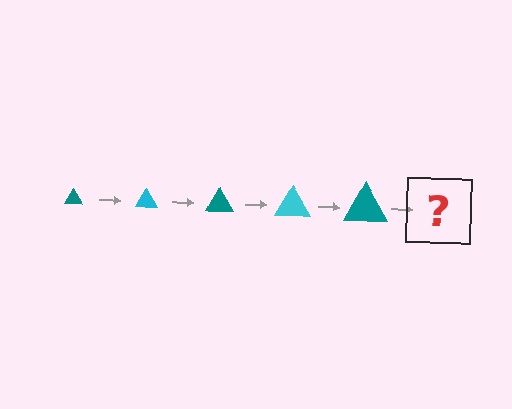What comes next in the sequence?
The next element should be a cyan triangle, larger than the previous one.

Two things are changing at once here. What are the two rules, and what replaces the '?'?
The two rules are that the triangle grows larger each step and the color cycles through teal and cyan. The '?' should be a cyan triangle, larger than the previous one.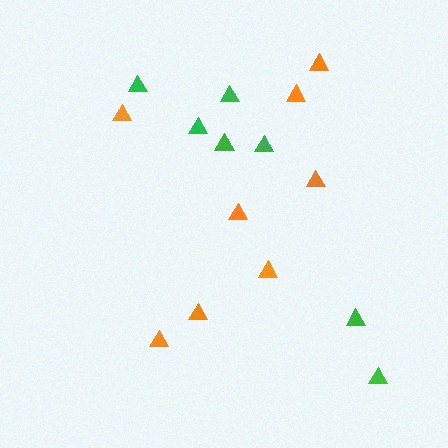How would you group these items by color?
There are 2 groups: one group of green triangles (7) and one group of orange triangles (8).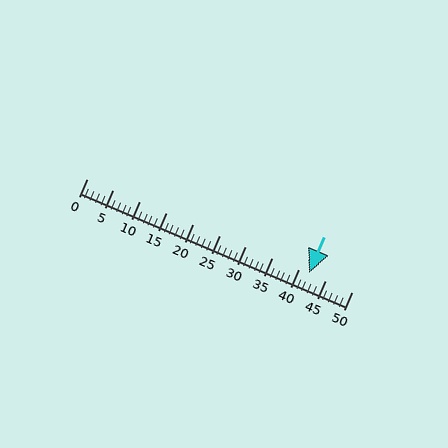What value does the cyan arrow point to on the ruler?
The cyan arrow points to approximately 42.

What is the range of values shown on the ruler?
The ruler shows values from 0 to 50.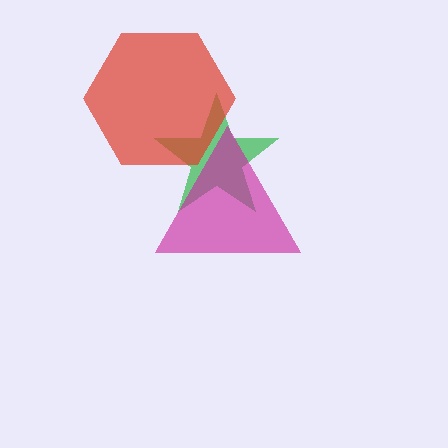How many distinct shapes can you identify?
There are 3 distinct shapes: a green star, a red hexagon, a magenta triangle.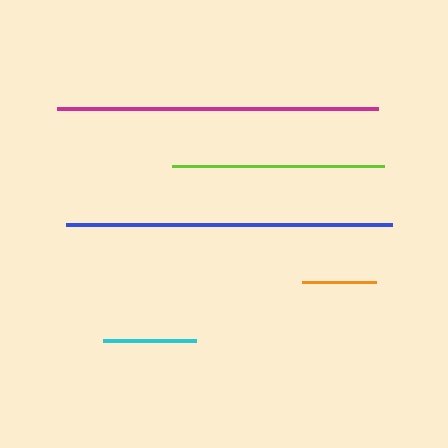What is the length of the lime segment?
The lime segment is approximately 212 pixels long.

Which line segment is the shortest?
The orange line is the shortest at approximately 74 pixels.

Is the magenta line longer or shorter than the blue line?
The blue line is longer than the magenta line.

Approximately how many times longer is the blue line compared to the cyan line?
The blue line is approximately 3.5 times the length of the cyan line.